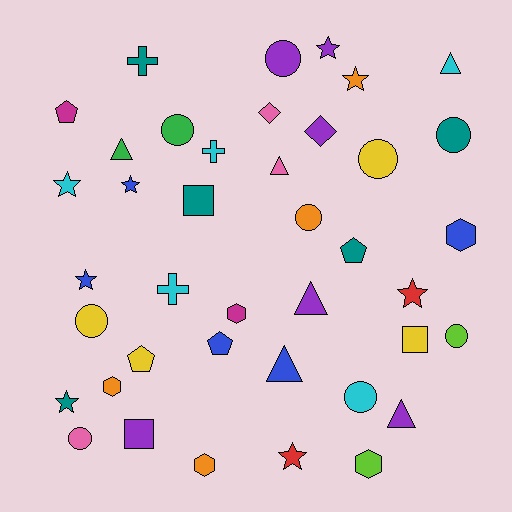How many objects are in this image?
There are 40 objects.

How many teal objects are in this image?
There are 5 teal objects.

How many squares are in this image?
There are 3 squares.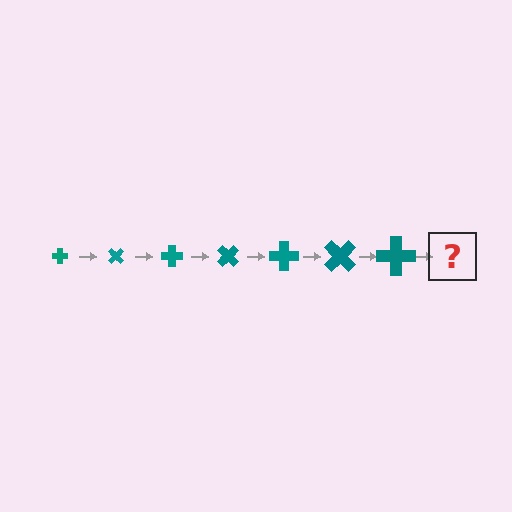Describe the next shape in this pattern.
It should be a cross, larger than the previous one and rotated 315 degrees from the start.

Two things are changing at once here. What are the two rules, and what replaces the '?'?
The two rules are that the cross grows larger each step and it rotates 45 degrees each step. The '?' should be a cross, larger than the previous one and rotated 315 degrees from the start.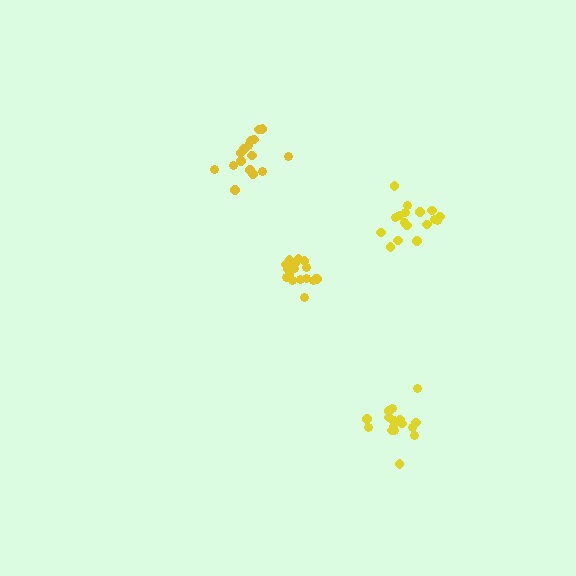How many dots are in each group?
Group 1: 17 dots, Group 2: 20 dots, Group 3: 16 dots, Group 4: 16 dots (69 total).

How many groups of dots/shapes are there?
There are 4 groups.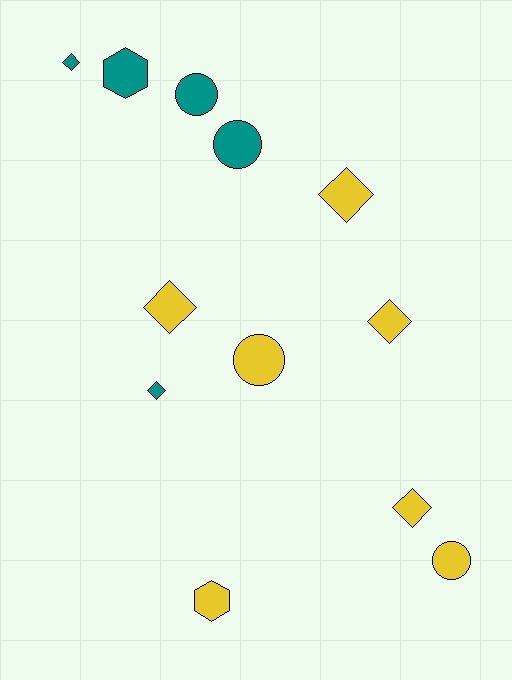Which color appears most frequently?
Yellow, with 7 objects.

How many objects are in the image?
There are 12 objects.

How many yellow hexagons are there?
There is 1 yellow hexagon.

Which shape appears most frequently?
Diamond, with 6 objects.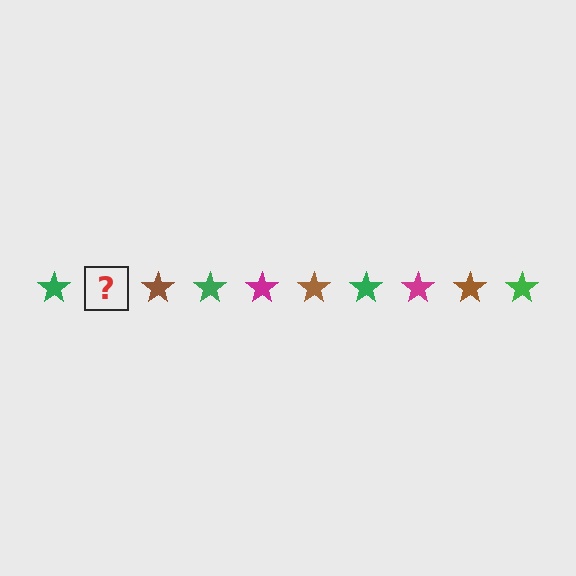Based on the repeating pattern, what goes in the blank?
The blank should be a magenta star.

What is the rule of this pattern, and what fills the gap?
The rule is that the pattern cycles through green, magenta, brown stars. The gap should be filled with a magenta star.